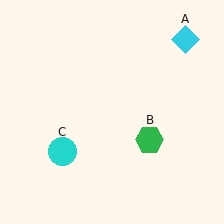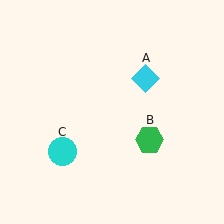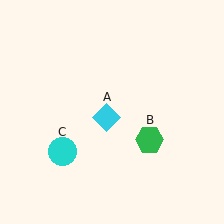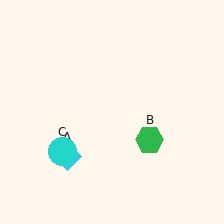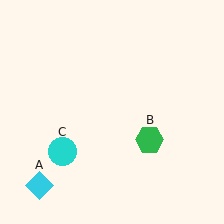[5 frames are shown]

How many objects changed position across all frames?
1 object changed position: cyan diamond (object A).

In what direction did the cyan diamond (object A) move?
The cyan diamond (object A) moved down and to the left.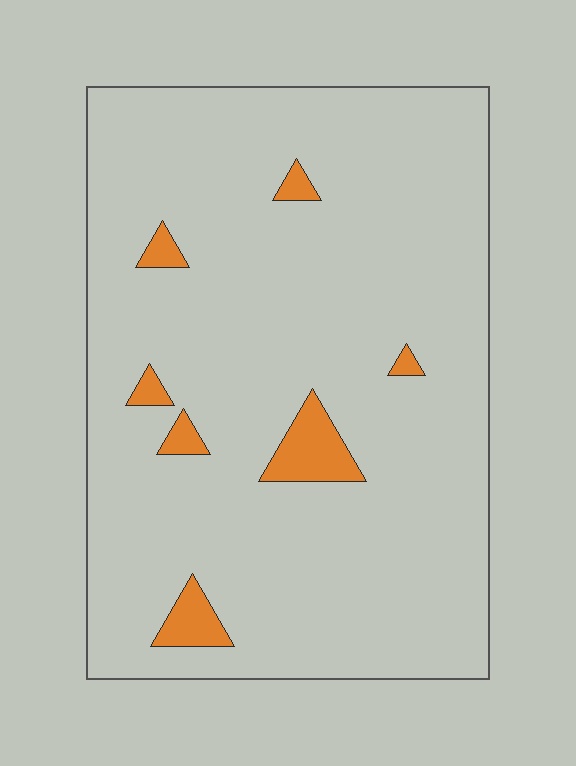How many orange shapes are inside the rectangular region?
7.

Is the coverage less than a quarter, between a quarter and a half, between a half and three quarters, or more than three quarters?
Less than a quarter.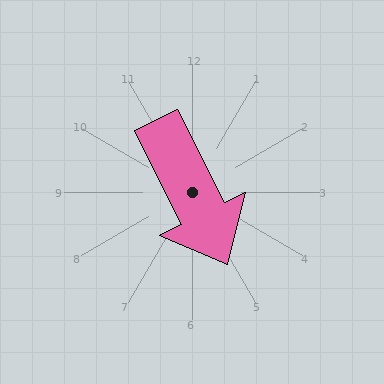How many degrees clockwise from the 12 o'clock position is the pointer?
Approximately 154 degrees.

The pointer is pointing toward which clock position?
Roughly 5 o'clock.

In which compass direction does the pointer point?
Southeast.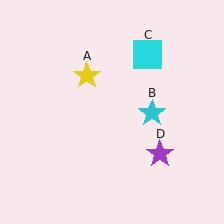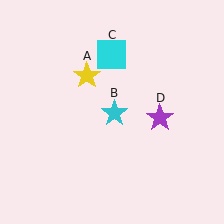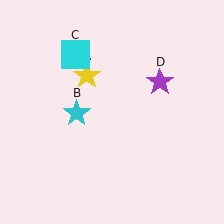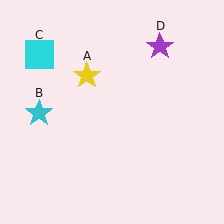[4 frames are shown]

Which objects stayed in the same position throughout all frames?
Yellow star (object A) remained stationary.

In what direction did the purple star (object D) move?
The purple star (object D) moved up.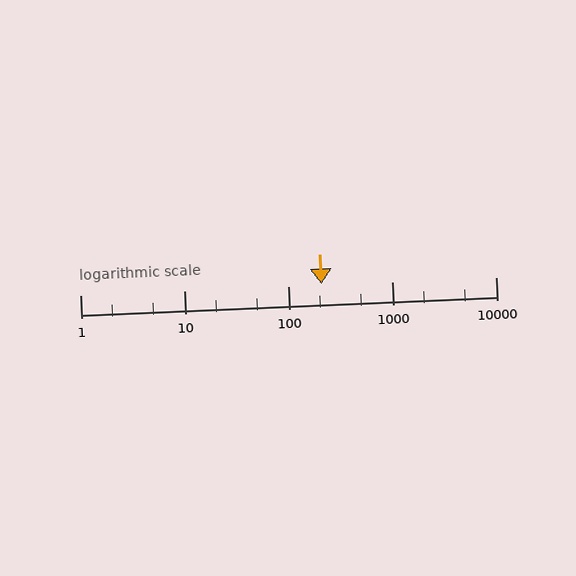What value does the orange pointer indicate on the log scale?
The pointer indicates approximately 210.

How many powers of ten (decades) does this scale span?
The scale spans 4 decades, from 1 to 10000.